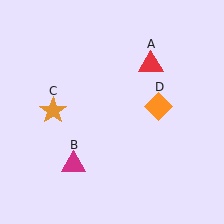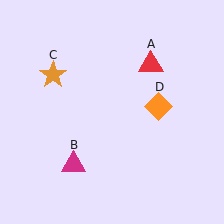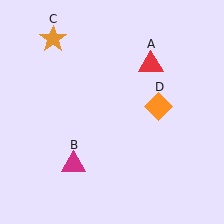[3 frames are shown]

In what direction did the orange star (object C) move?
The orange star (object C) moved up.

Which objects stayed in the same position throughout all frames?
Red triangle (object A) and magenta triangle (object B) and orange diamond (object D) remained stationary.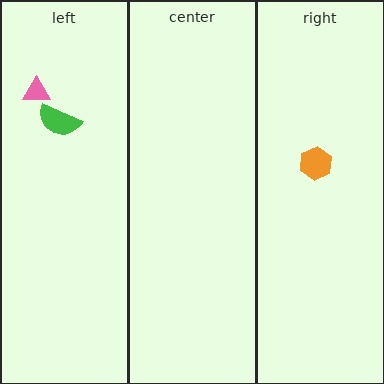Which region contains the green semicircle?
The left region.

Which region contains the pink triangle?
The left region.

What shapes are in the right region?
The orange hexagon.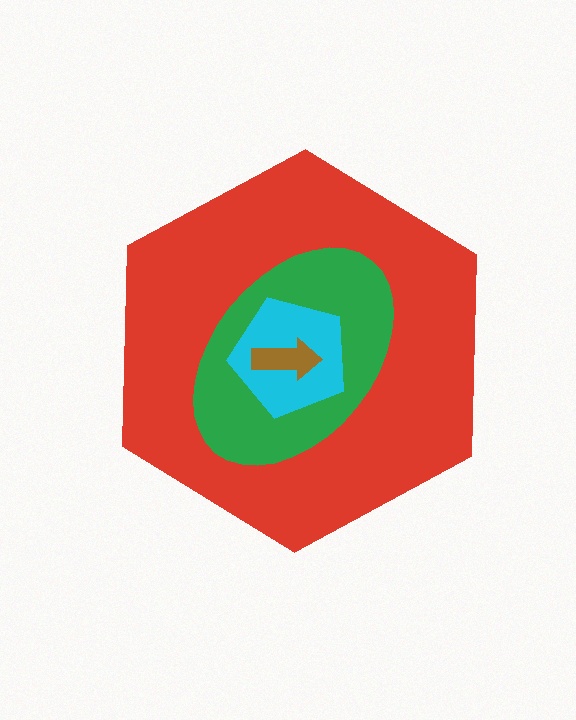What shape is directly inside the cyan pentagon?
The brown arrow.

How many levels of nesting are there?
4.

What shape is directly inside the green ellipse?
The cyan pentagon.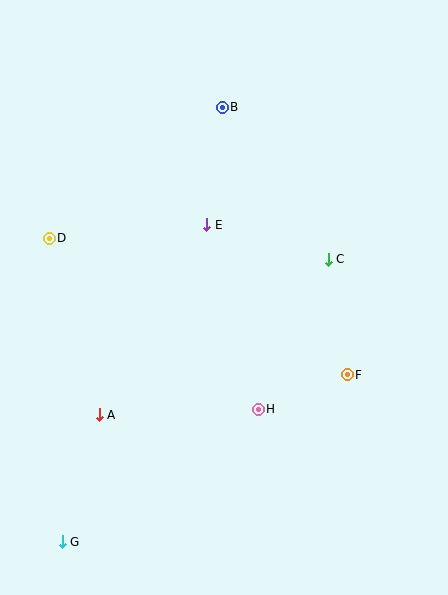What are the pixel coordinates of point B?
Point B is at (222, 107).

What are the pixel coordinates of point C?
Point C is at (328, 259).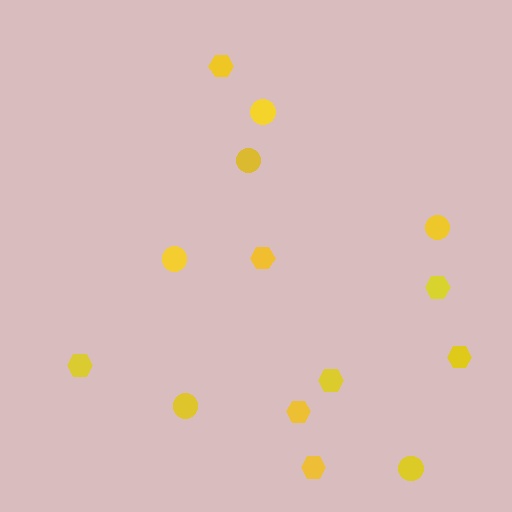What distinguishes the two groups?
There are 2 groups: one group of hexagons (8) and one group of circles (6).